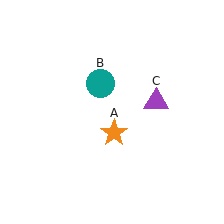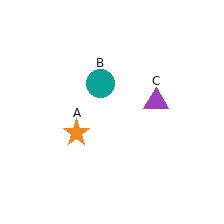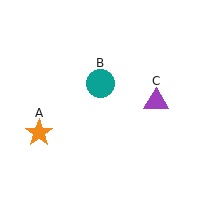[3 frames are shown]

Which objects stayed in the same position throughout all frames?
Teal circle (object B) and purple triangle (object C) remained stationary.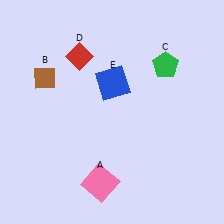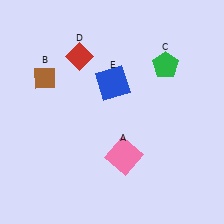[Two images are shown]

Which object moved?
The pink square (A) moved up.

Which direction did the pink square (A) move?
The pink square (A) moved up.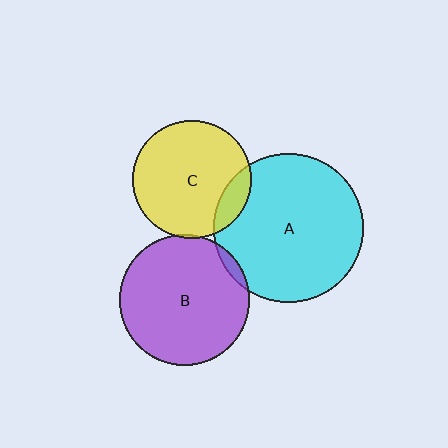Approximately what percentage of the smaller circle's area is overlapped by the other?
Approximately 5%.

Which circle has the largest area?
Circle A (cyan).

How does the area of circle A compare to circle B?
Approximately 1.3 times.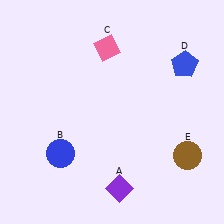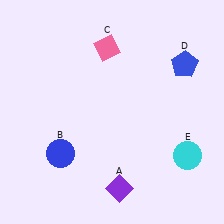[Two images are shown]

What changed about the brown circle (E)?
In Image 1, E is brown. In Image 2, it changed to cyan.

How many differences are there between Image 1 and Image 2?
There is 1 difference between the two images.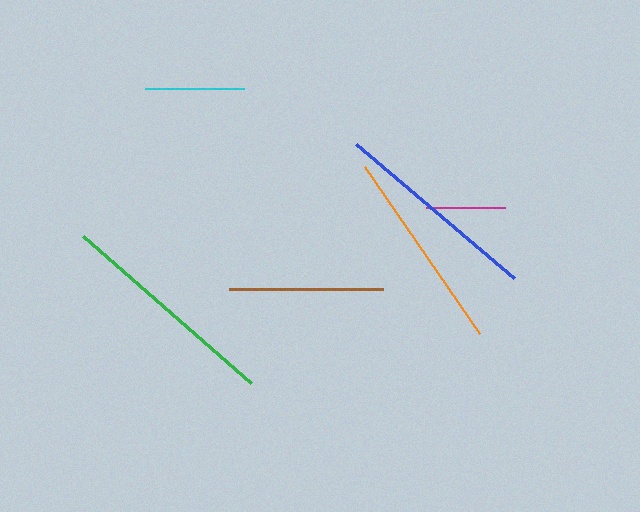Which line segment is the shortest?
The magenta line is the shortest at approximately 79 pixels.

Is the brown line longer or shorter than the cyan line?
The brown line is longer than the cyan line.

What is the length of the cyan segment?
The cyan segment is approximately 99 pixels long.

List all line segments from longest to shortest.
From longest to shortest: green, blue, orange, brown, cyan, magenta.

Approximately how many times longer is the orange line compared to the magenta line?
The orange line is approximately 2.6 times the length of the magenta line.